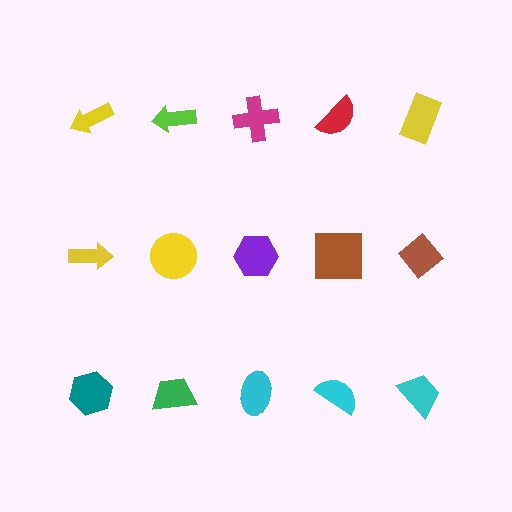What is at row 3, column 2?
A green trapezoid.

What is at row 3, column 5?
A cyan trapezoid.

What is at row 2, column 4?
A brown square.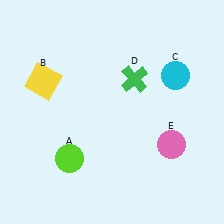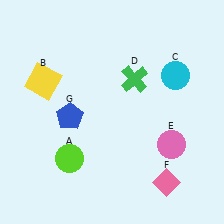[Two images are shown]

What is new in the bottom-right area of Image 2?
A pink diamond (F) was added in the bottom-right area of Image 2.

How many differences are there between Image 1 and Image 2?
There are 2 differences between the two images.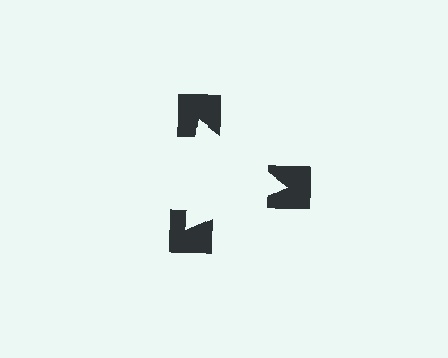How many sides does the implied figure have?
3 sides.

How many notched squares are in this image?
There are 3 — one at each vertex of the illusory triangle.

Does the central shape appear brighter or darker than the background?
It typically appears slightly brighter than the background, even though no actual brightness change is drawn.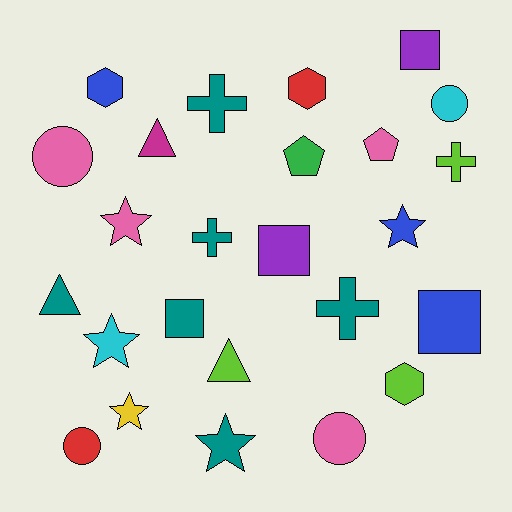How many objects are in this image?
There are 25 objects.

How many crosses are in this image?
There are 4 crosses.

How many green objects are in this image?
There is 1 green object.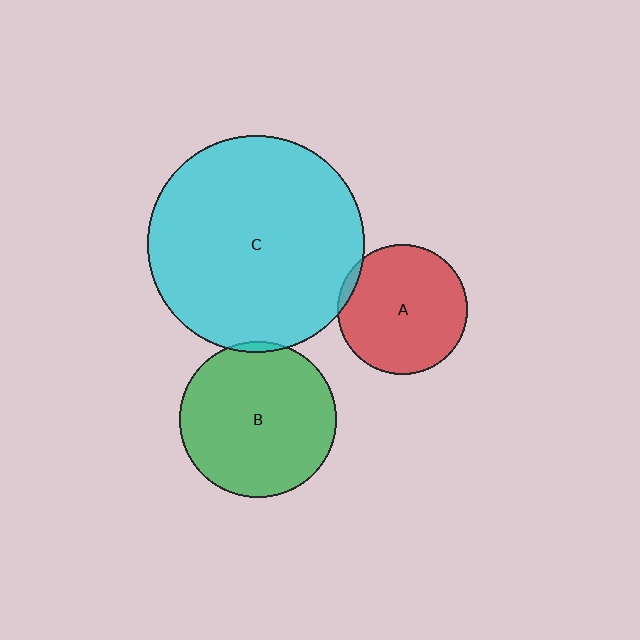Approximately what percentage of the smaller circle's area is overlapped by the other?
Approximately 5%.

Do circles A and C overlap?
Yes.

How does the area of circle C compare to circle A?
Approximately 2.8 times.